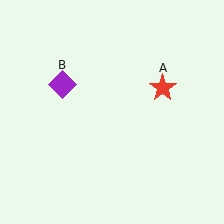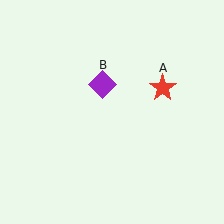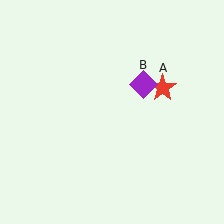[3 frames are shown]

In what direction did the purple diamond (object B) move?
The purple diamond (object B) moved right.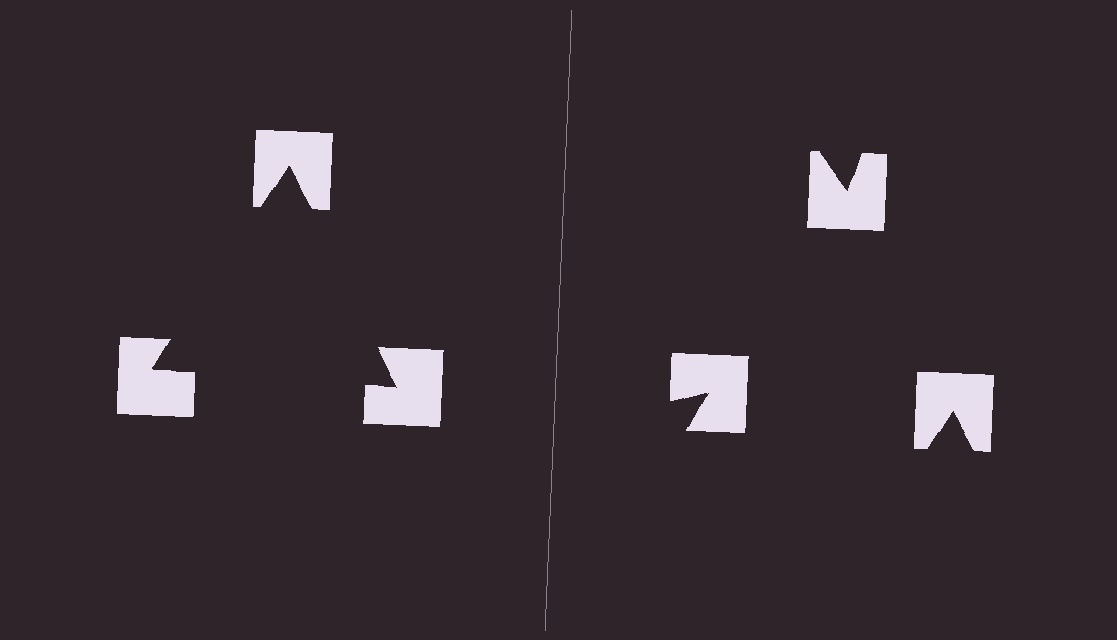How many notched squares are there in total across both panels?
6 — 3 on each side.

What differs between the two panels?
The notched squares are positioned identically on both sides; only the wedge orientations differ. On the left they align to a triangle; on the right they are misaligned.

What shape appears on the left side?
An illusory triangle.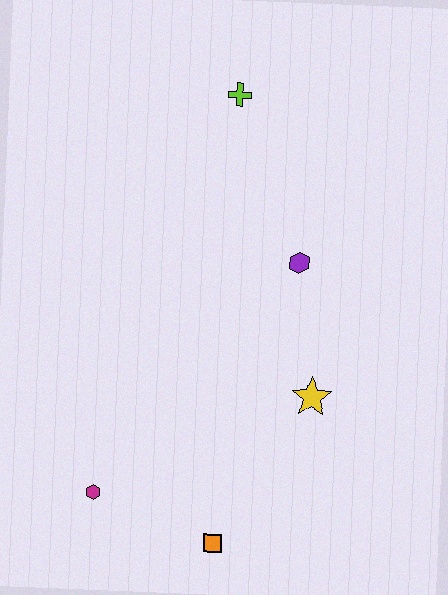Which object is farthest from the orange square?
The lime cross is farthest from the orange square.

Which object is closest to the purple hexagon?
The yellow star is closest to the purple hexagon.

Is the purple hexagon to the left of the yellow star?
Yes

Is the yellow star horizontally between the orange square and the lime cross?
No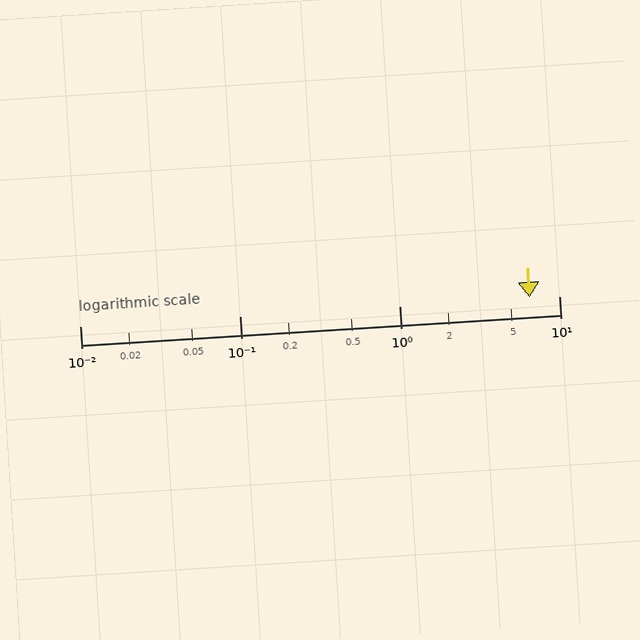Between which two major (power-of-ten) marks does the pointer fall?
The pointer is between 1 and 10.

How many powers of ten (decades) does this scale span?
The scale spans 3 decades, from 0.01 to 10.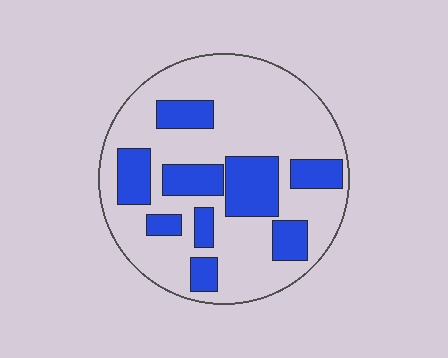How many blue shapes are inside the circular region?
9.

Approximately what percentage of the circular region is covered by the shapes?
Approximately 30%.